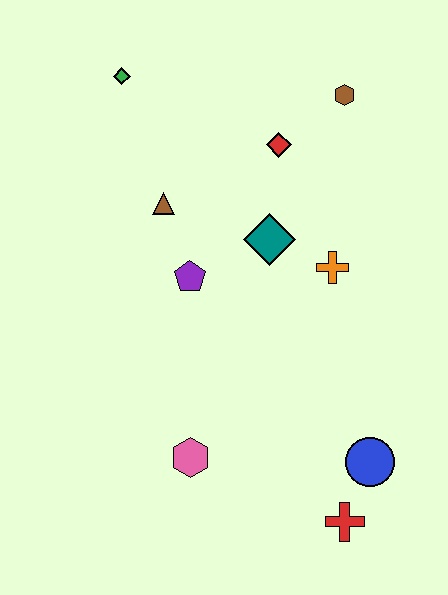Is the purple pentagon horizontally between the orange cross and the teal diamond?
No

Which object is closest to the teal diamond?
The orange cross is closest to the teal diamond.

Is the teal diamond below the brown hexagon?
Yes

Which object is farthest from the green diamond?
The red cross is farthest from the green diamond.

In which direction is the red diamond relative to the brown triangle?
The red diamond is to the right of the brown triangle.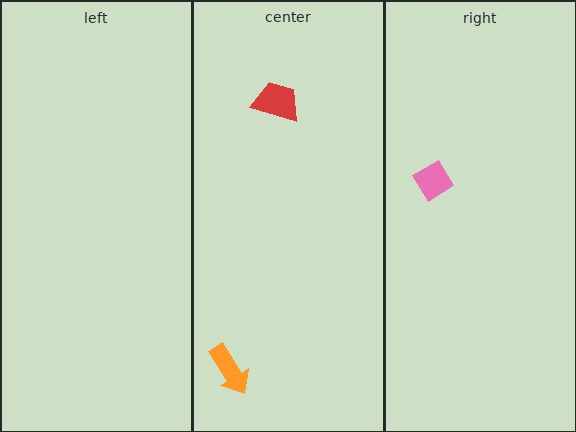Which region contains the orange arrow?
The center region.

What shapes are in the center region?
The orange arrow, the red trapezoid.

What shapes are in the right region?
The pink diamond.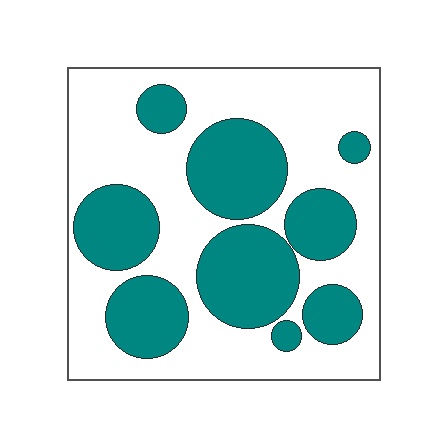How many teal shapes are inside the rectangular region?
9.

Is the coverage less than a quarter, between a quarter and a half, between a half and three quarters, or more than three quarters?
Between a quarter and a half.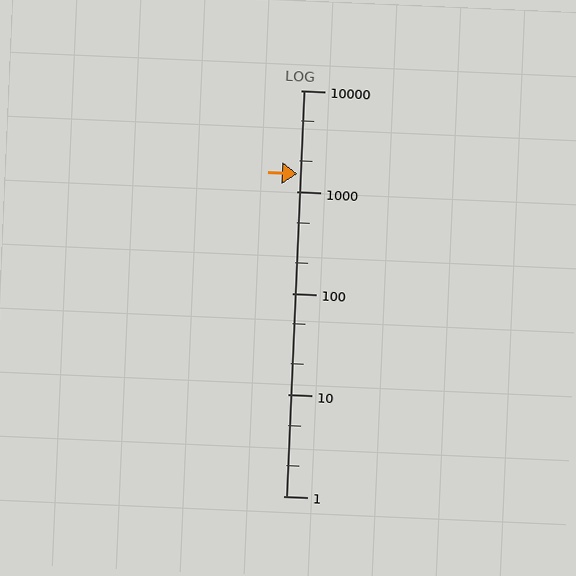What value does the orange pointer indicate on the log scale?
The pointer indicates approximately 1500.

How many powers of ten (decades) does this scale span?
The scale spans 4 decades, from 1 to 10000.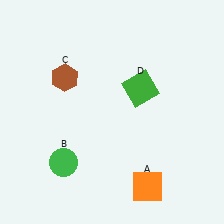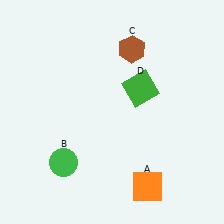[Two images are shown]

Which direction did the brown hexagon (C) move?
The brown hexagon (C) moved right.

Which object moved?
The brown hexagon (C) moved right.